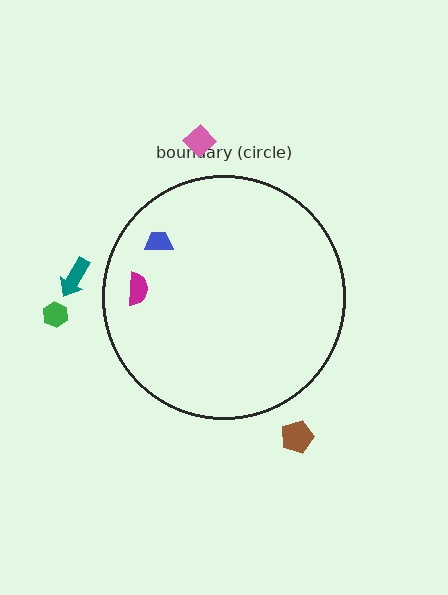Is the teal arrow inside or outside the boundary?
Outside.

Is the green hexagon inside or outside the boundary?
Outside.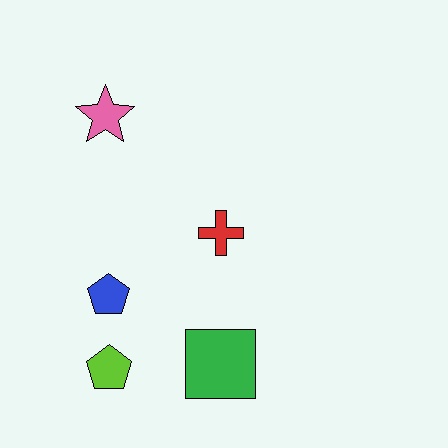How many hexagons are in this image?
There are no hexagons.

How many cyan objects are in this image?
There are no cyan objects.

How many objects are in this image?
There are 5 objects.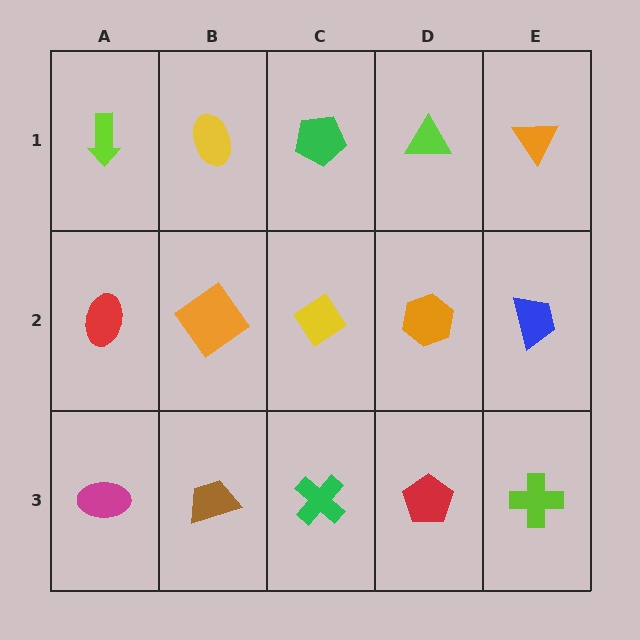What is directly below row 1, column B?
An orange diamond.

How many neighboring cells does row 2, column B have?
4.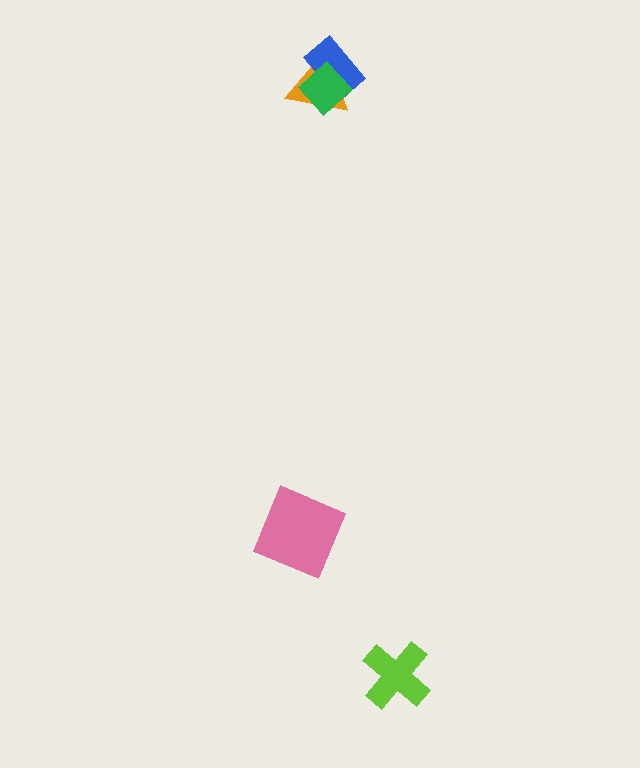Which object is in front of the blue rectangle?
The green diamond is in front of the blue rectangle.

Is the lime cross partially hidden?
No, no other shape covers it.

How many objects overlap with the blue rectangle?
2 objects overlap with the blue rectangle.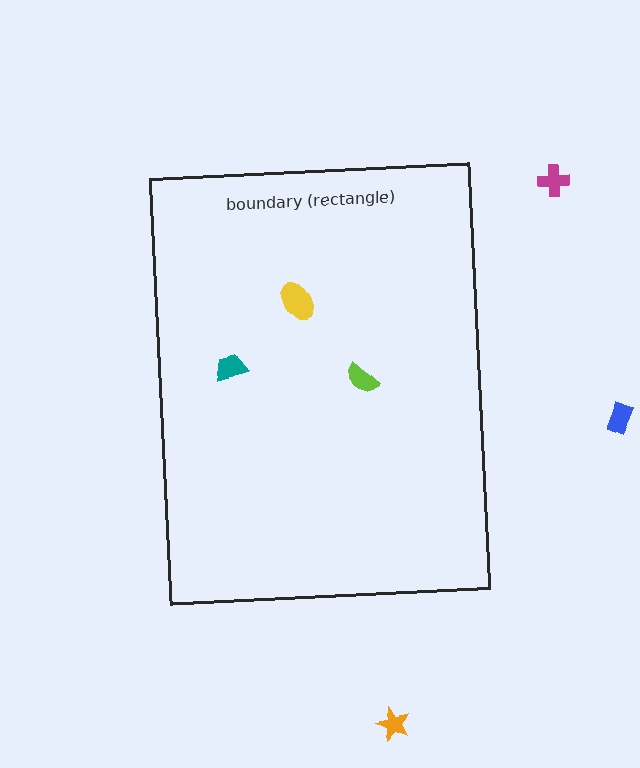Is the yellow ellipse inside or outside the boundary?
Inside.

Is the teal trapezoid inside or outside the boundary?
Inside.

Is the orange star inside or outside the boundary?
Outside.